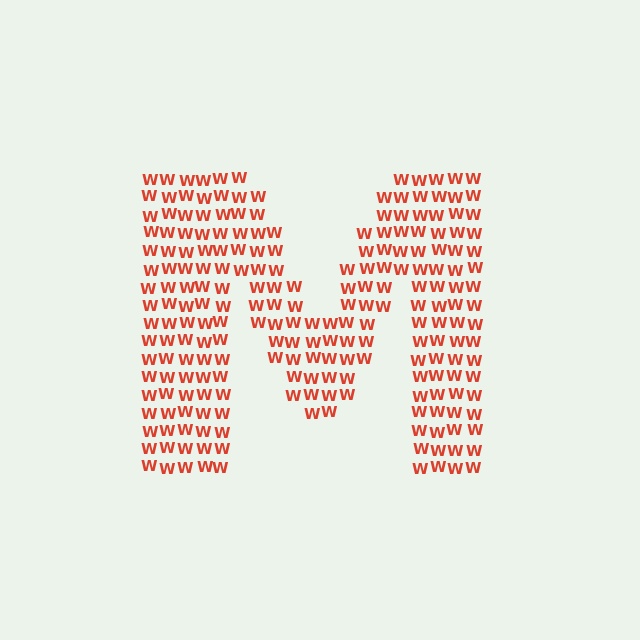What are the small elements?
The small elements are letter W's.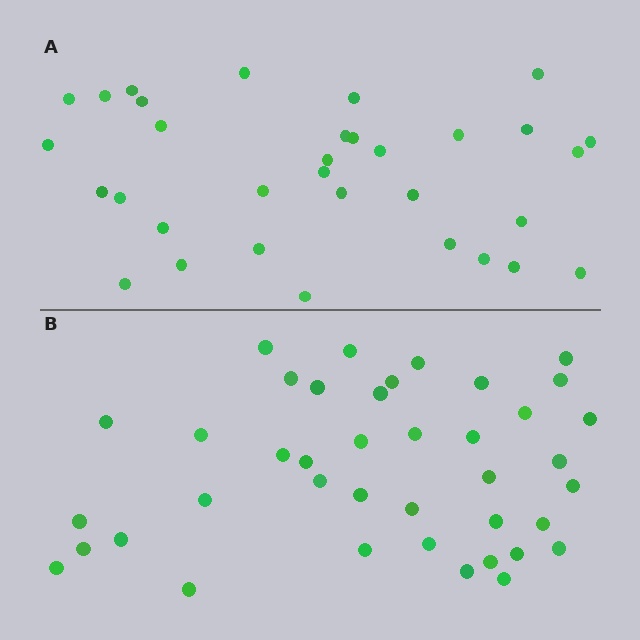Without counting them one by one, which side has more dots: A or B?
Region B (the bottom region) has more dots.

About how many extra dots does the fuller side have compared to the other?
Region B has roughly 8 or so more dots than region A.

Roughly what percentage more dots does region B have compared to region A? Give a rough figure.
About 20% more.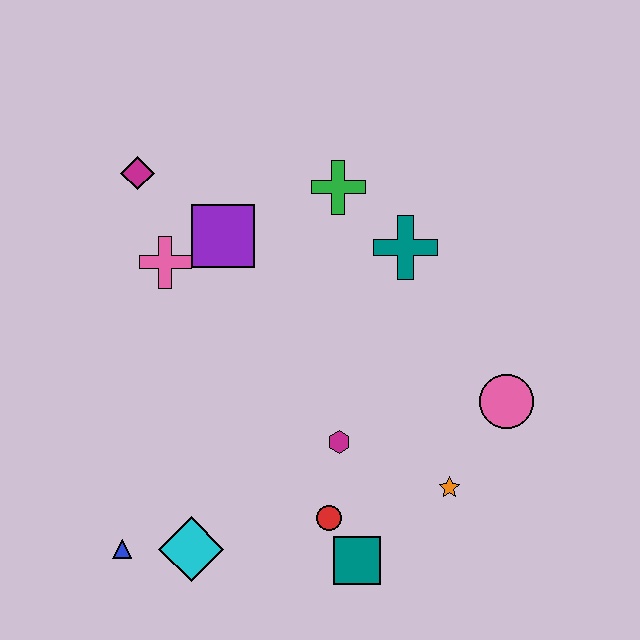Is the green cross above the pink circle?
Yes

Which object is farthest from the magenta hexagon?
The magenta diamond is farthest from the magenta hexagon.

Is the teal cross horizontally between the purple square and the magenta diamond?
No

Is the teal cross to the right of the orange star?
No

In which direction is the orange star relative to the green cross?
The orange star is below the green cross.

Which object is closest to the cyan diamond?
The blue triangle is closest to the cyan diamond.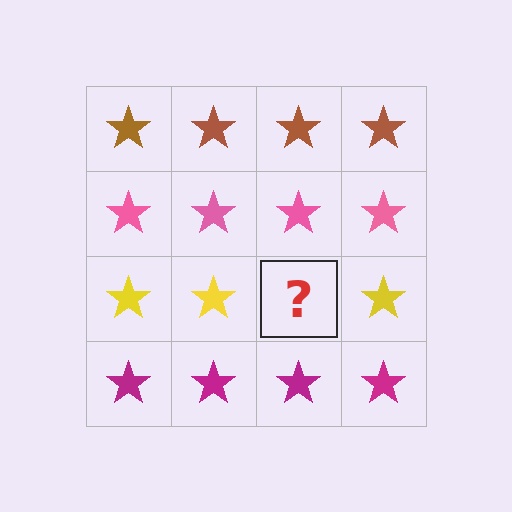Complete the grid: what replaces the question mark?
The question mark should be replaced with a yellow star.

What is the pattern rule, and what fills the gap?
The rule is that each row has a consistent color. The gap should be filled with a yellow star.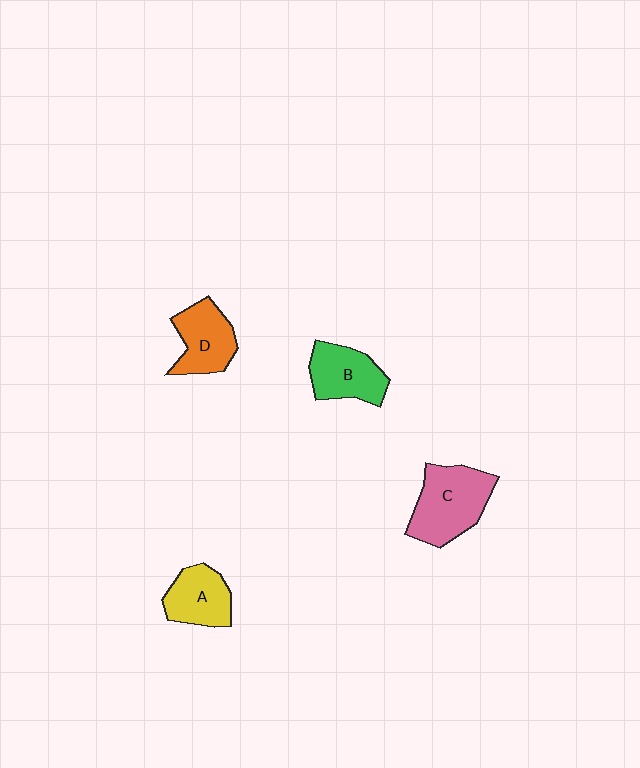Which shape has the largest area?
Shape C (pink).